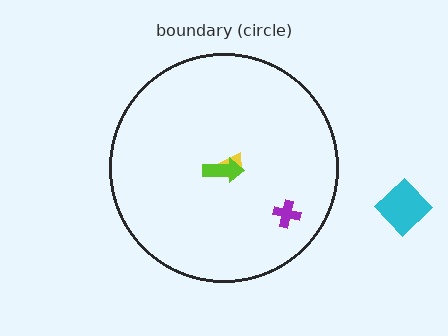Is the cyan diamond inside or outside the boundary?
Outside.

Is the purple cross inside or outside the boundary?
Inside.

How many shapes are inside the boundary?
3 inside, 1 outside.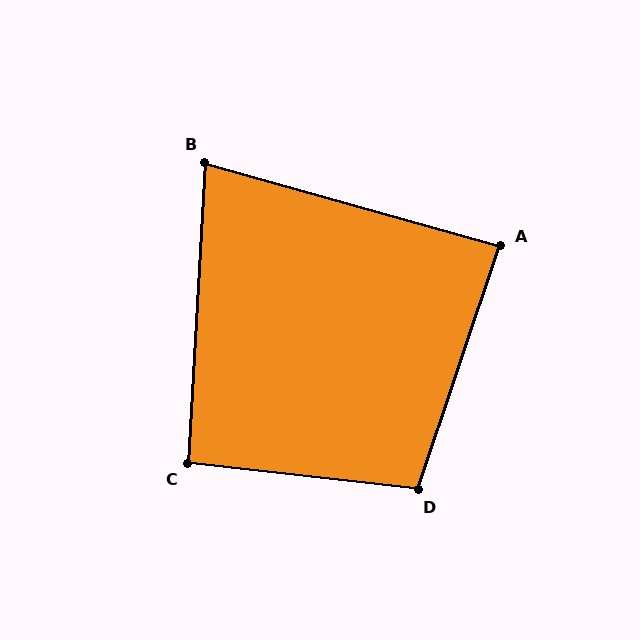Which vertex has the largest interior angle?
D, at approximately 102 degrees.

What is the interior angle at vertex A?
Approximately 87 degrees (approximately right).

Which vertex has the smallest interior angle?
B, at approximately 78 degrees.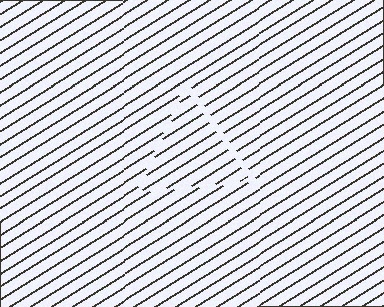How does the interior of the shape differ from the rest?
The interior of the shape contains the same grating, shifted by half a period — the contour is defined by the phase discontinuity where line-ends from the inner and outer gratings abut.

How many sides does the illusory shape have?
3 sides — the line-ends trace a triangle.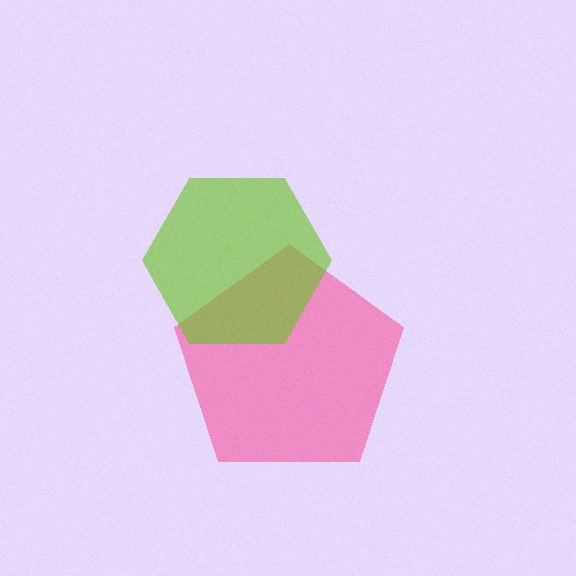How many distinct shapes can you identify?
There are 2 distinct shapes: a pink pentagon, a lime hexagon.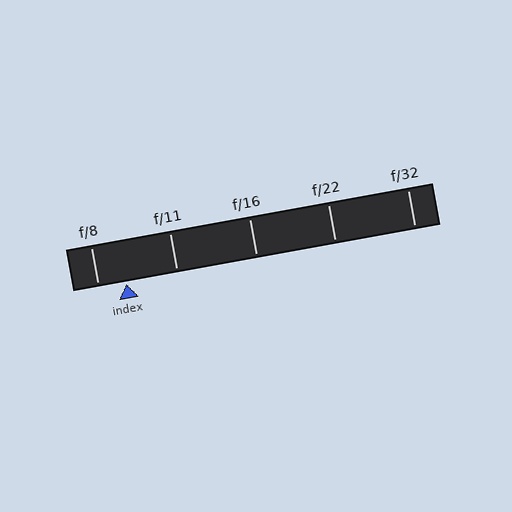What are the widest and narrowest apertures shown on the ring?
The widest aperture shown is f/8 and the narrowest is f/32.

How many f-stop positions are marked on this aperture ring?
There are 5 f-stop positions marked.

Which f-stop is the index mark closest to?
The index mark is closest to f/8.